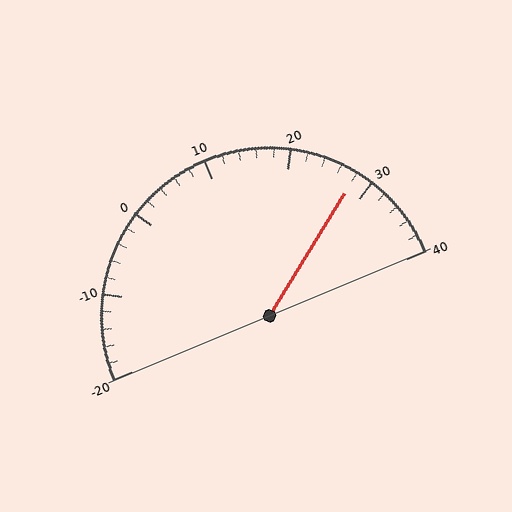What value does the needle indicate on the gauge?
The needle indicates approximately 28.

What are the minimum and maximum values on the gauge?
The gauge ranges from -20 to 40.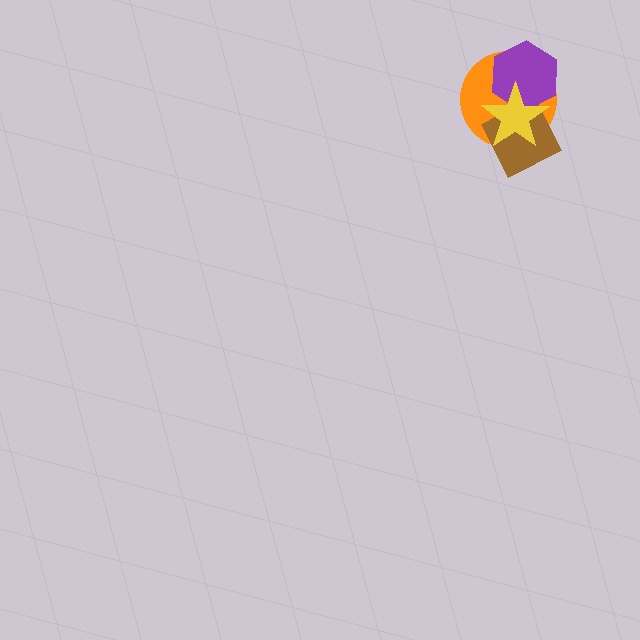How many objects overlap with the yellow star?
3 objects overlap with the yellow star.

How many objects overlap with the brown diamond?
3 objects overlap with the brown diamond.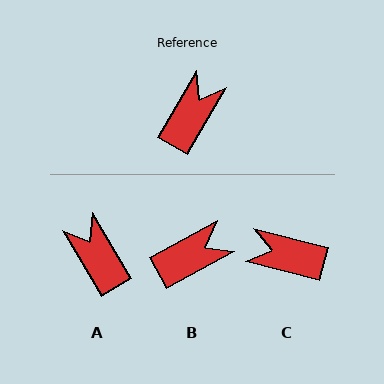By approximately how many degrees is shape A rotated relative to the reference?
Approximately 60 degrees counter-clockwise.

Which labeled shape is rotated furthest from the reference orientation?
C, about 105 degrees away.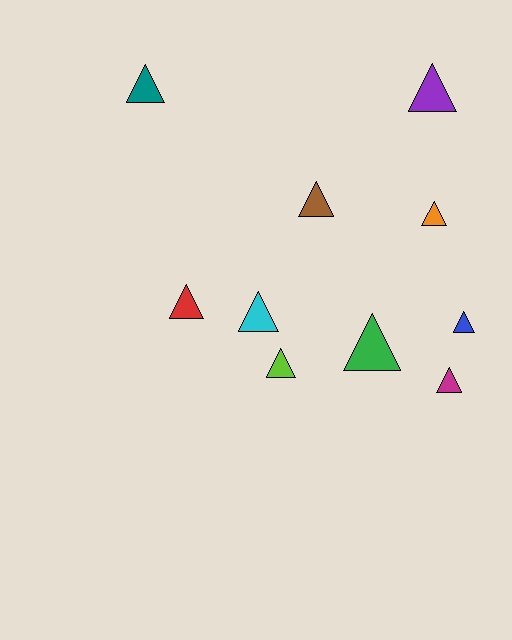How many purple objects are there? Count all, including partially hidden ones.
There is 1 purple object.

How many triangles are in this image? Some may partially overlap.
There are 10 triangles.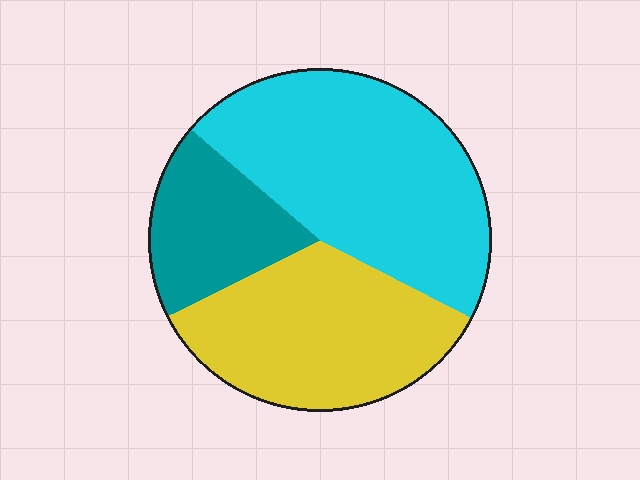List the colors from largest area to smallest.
From largest to smallest: cyan, yellow, teal.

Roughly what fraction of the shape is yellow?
Yellow covers around 35% of the shape.